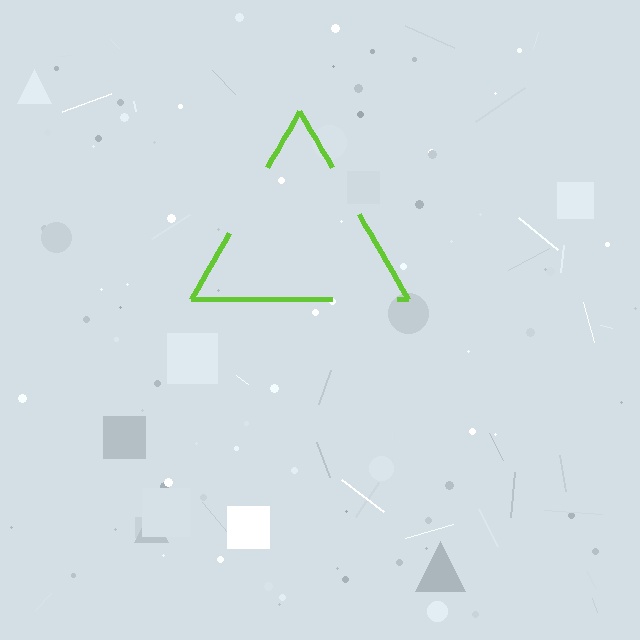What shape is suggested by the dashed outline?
The dashed outline suggests a triangle.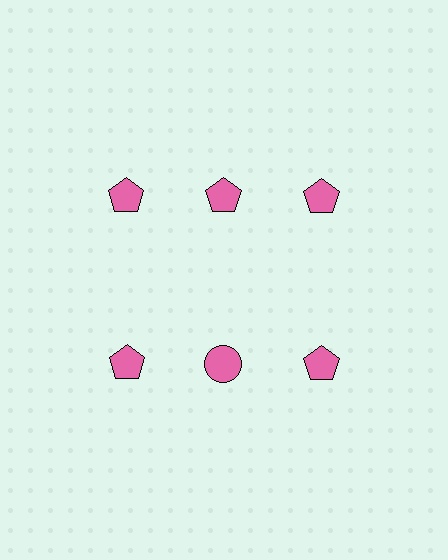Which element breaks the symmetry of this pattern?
The pink circle in the second row, second from left column breaks the symmetry. All other shapes are pink pentagons.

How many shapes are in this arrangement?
There are 6 shapes arranged in a grid pattern.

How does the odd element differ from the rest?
It has a different shape: circle instead of pentagon.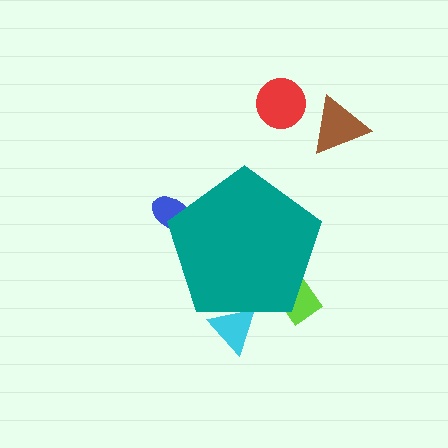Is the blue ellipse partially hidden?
Yes, the blue ellipse is partially hidden behind the teal pentagon.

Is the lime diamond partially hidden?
Yes, the lime diamond is partially hidden behind the teal pentagon.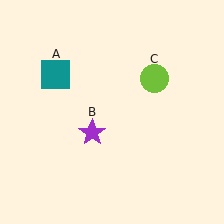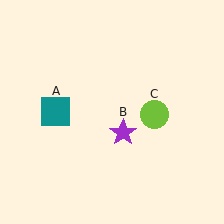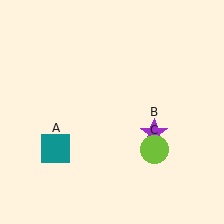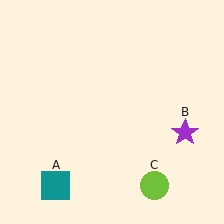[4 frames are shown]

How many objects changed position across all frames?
3 objects changed position: teal square (object A), purple star (object B), lime circle (object C).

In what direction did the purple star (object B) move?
The purple star (object B) moved right.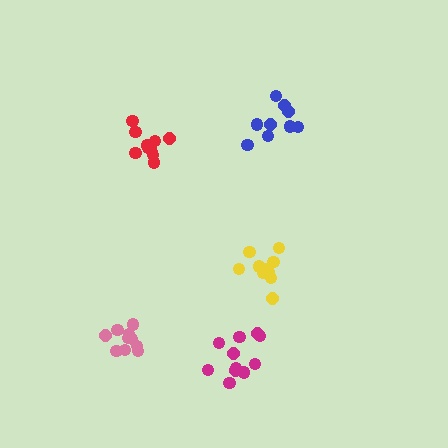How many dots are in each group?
Group 1: 10 dots, Group 2: 11 dots, Group 3: 9 dots, Group 4: 11 dots, Group 5: 10 dots (51 total).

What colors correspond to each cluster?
The clusters are colored: pink, red, blue, magenta, yellow.